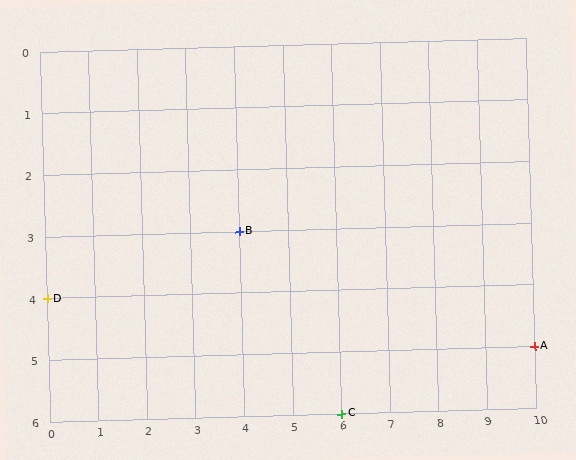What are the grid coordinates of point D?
Point D is at grid coordinates (0, 4).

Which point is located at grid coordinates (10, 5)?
Point A is at (10, 5).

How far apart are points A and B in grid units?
Points A and B are 6 columns and 2 rows apart (about 6.3 grid units diagonally).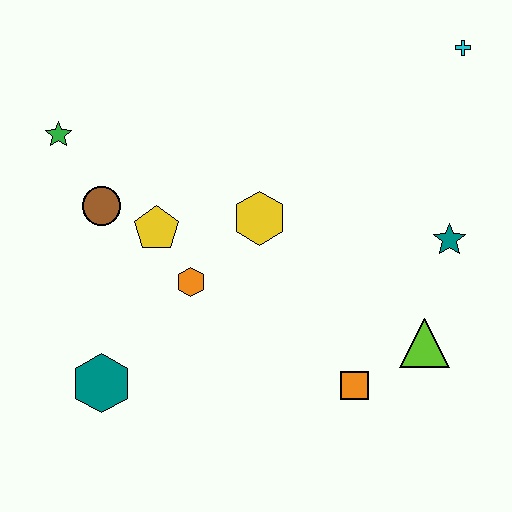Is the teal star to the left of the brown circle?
No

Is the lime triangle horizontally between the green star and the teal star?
Yes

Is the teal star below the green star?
Yes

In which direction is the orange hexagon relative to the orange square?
The orange hexagon is to the left of the orange square.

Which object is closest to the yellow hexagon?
The orange hexagon is closest to the yellow hexagon.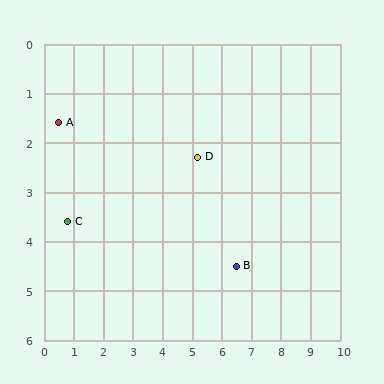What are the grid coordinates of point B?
Point B is at approximately (6.5, 4.5).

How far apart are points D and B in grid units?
Points D and B are about 2.6 grid units apart.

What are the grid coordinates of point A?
Point A is at approximately (0.5, 1.6).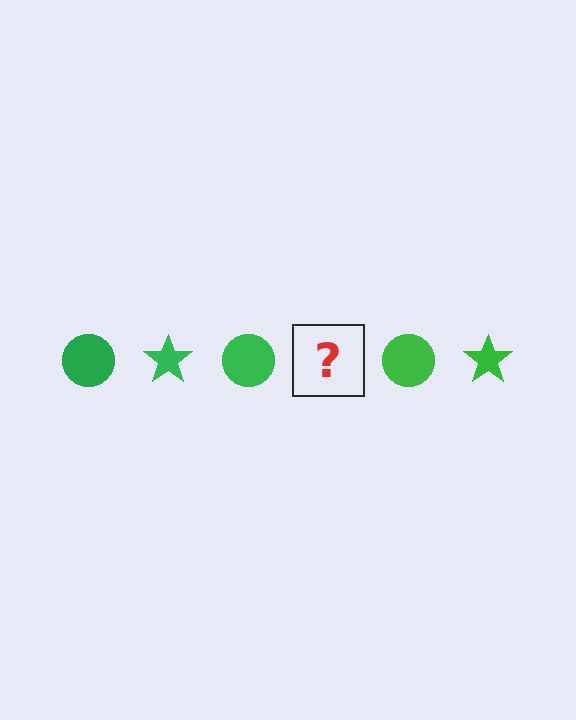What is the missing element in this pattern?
The missing element is a green star.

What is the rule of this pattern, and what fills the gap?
The rule is that the pattern cycles through circle, star shapes in green. The gap should be filled with a green star.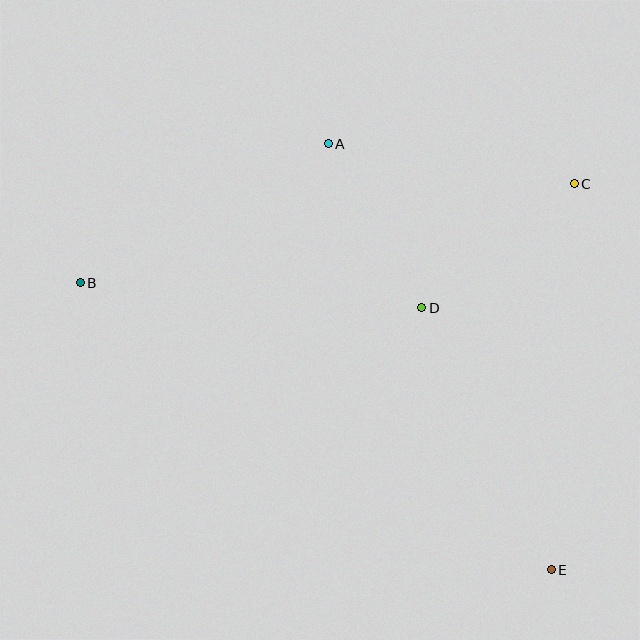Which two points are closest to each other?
Points A and D are closest to each other.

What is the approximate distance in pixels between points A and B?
The distance between A and B is approximately 284 pixels.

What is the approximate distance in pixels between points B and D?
The distance between B and D is approximately 342 pixels.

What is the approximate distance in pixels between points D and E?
The distance between D and E is approximately 292 pixels.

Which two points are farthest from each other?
Points B and E are farthest from each other.